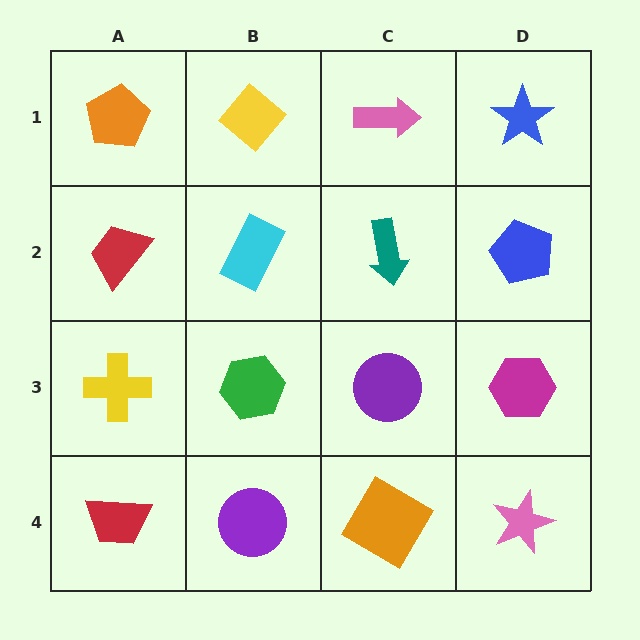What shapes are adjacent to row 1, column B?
A cyan rectangle (row 2, column B), an orange pentagon (row 1, column A), a pink arrow (row 1, column C).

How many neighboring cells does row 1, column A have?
2.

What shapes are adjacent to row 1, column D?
A blue pentagon (row 2, column D), a pink arrow (row 1, column C).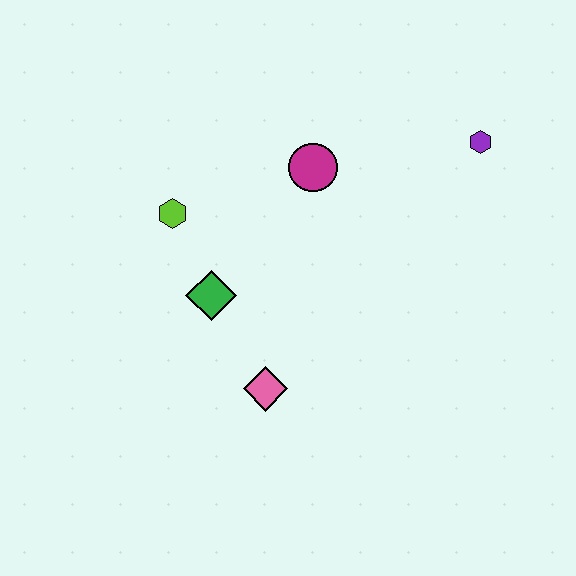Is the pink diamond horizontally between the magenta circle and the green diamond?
Yes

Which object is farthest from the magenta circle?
The pink diamond is farthest from the magenta circle.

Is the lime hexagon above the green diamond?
Yes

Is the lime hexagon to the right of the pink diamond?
No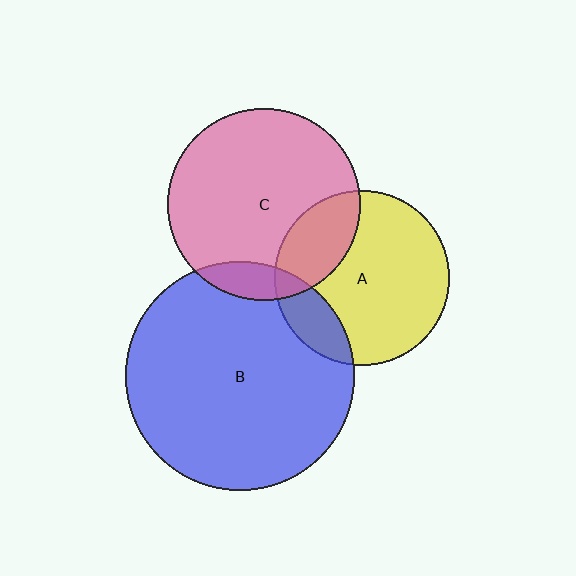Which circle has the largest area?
Circle B (blue).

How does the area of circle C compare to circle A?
Approximately 1.2 times.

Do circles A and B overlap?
Yes.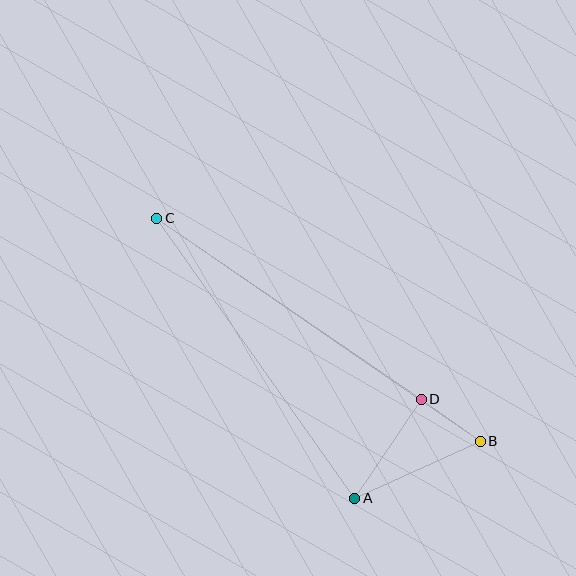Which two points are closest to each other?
Points B and D are closest to each other.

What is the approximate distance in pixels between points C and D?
The distance between C and D is approximately 320 pixels.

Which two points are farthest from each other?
Points B and C are farthest from each other.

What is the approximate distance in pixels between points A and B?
The distance between A and B is approximately 138 pixels.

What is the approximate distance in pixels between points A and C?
The distance between A and C is approximately 343 pixels.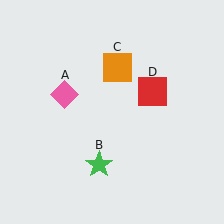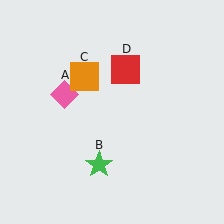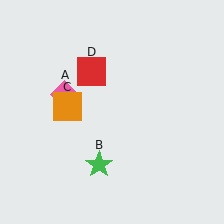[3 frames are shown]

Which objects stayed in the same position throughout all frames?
Pink diamond (object A) and green star (object B) remained stationary.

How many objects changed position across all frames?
2 objects changed position: orange square (object C), red square (object D).